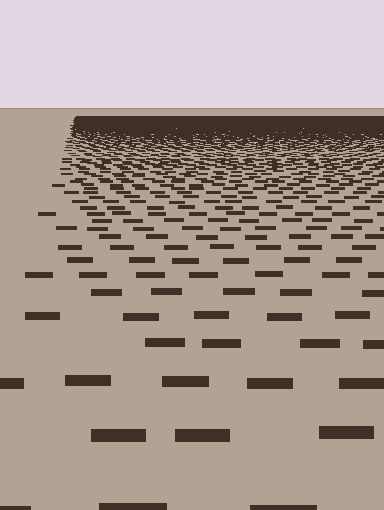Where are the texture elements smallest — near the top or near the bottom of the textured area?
Near the top.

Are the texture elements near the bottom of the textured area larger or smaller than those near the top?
Larger. Near the bottom, elements are closer to the viewer and appear at a bigger on-screen size.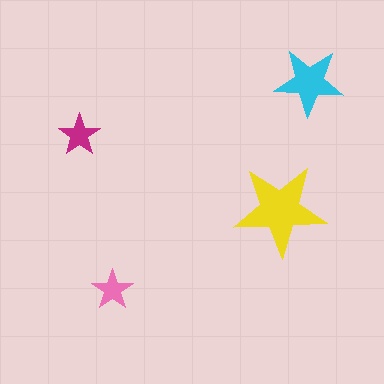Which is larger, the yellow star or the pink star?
The yellow one.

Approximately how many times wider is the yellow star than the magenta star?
About 2 times wider.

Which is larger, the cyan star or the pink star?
The cyan one.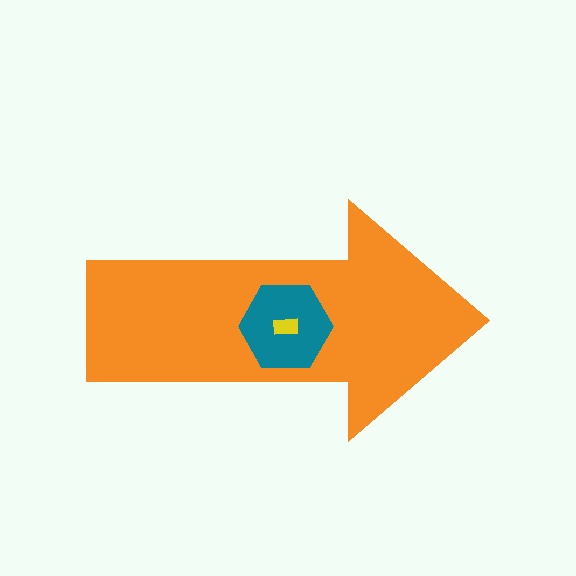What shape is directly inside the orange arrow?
The teal hexagon.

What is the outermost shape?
The orange arrow.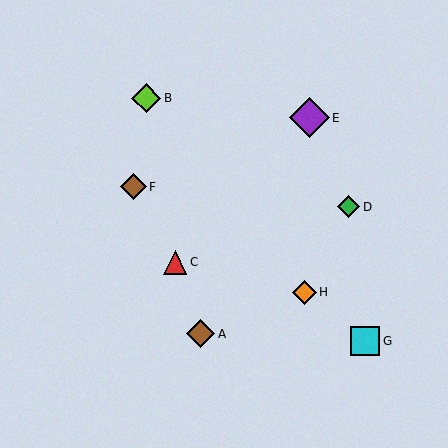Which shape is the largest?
The purple diamond (labeled E) is the largest.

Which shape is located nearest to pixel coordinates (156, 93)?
The lime diamond (labeled B) at (146, 98) is nearest to that location.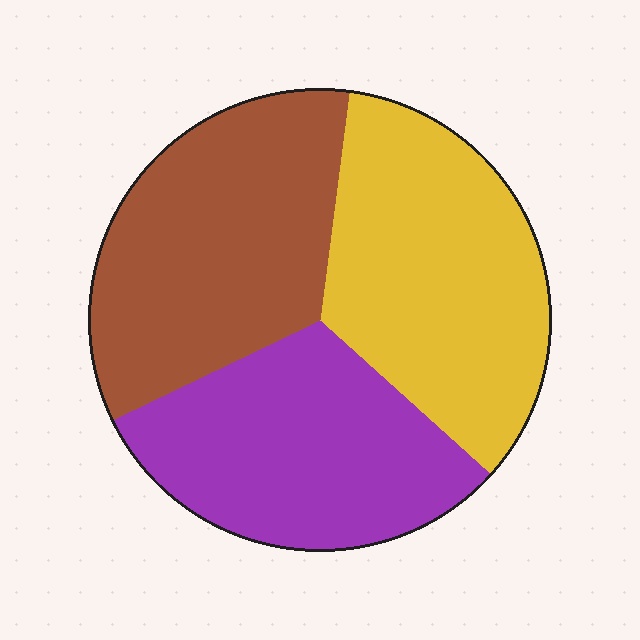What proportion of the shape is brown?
Brown covers about 35% of the shape.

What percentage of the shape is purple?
Purple takes up about one third (1/3) of the shape.